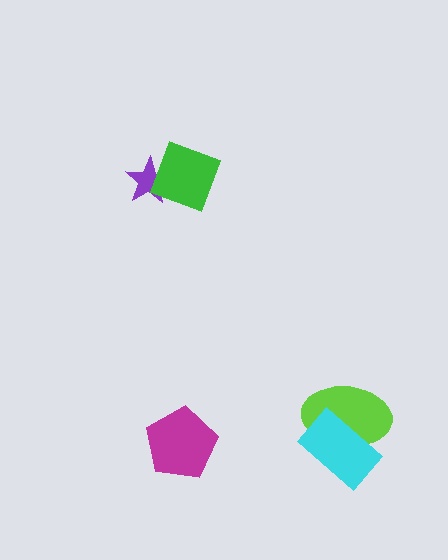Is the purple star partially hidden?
Yes, it is partially covered by another shape.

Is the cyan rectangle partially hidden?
No, no other shape covers it.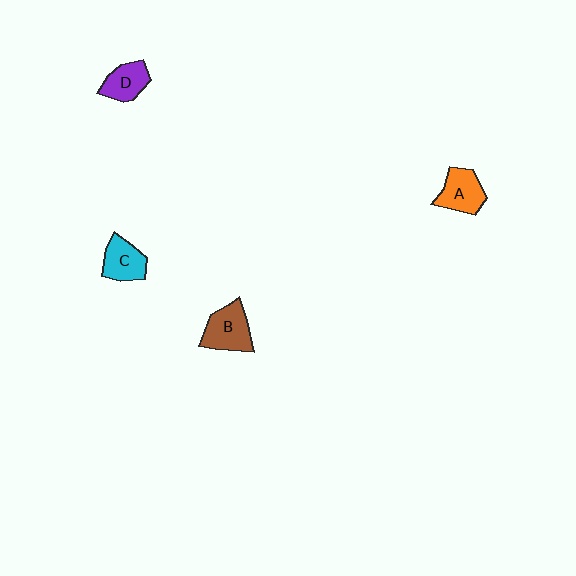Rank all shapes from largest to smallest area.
From largest to smallest: B (brown), A (orange), C (cyan), D (purple).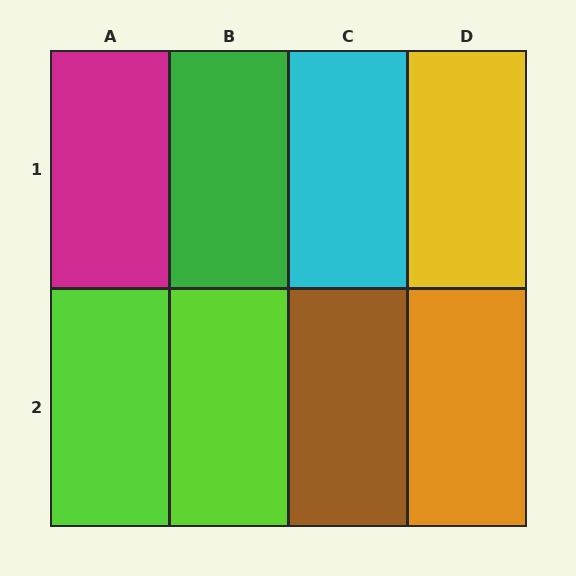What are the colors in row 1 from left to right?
Magenta, green, cyan, yellow.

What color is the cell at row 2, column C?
Brown.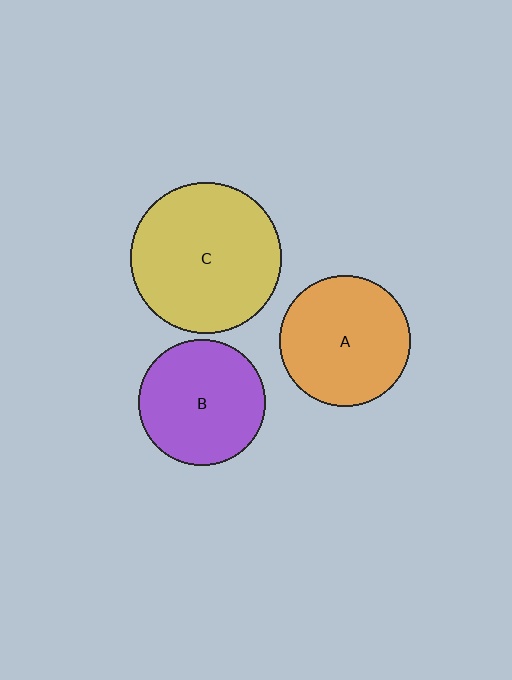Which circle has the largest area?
Circle C (yellow).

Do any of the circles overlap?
No, none of the circles overlap.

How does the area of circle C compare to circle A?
Approximately 1.3 times.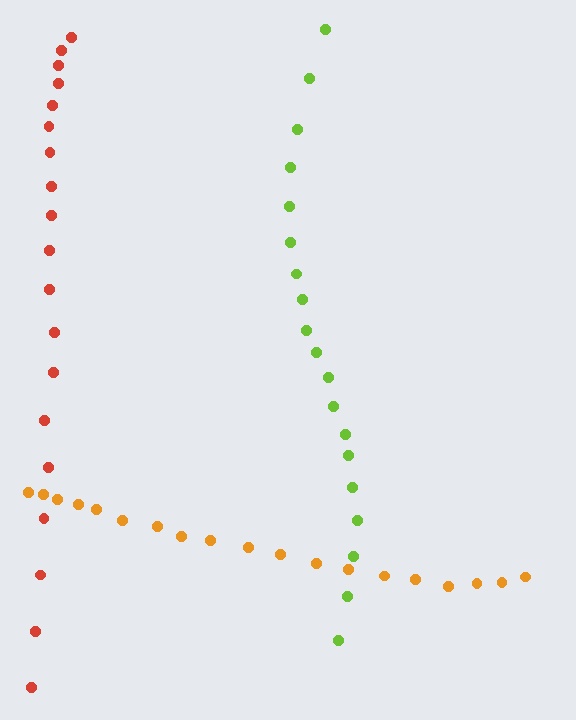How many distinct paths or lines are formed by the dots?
There are 3 distinct paths.